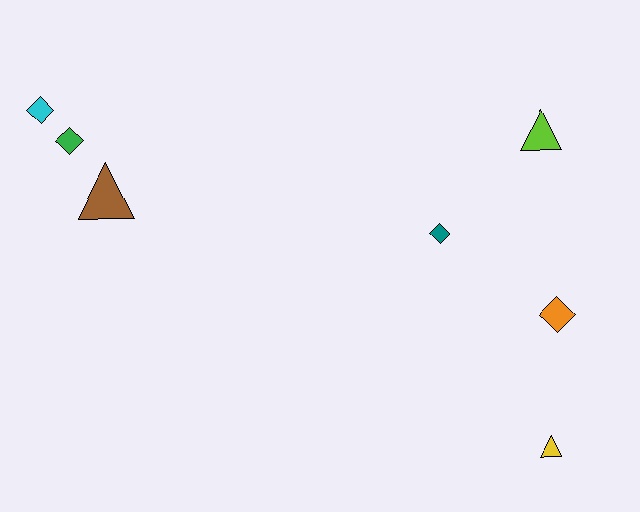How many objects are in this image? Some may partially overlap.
There are 7 objects.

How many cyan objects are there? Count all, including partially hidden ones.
There is 1 cyan object.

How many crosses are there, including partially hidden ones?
There are no crosses.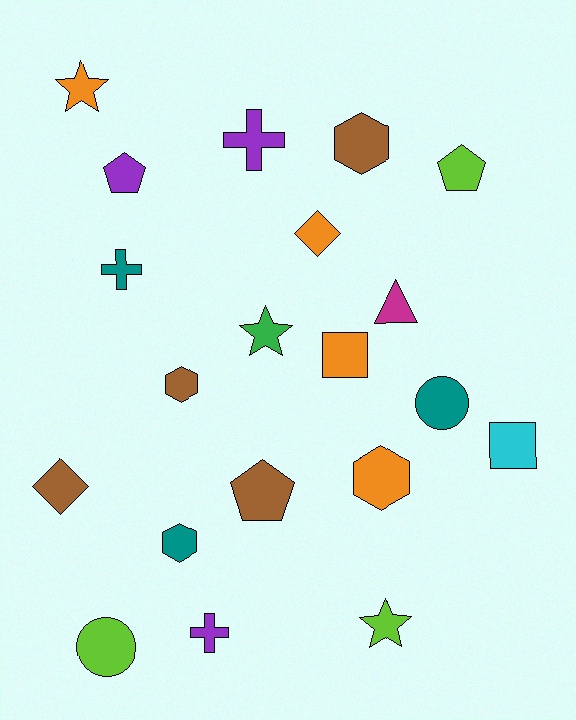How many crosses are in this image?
There are 3 crosses.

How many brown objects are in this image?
There are 4 brown objects.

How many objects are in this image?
There are 20 objects.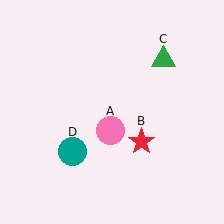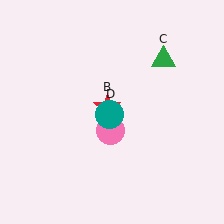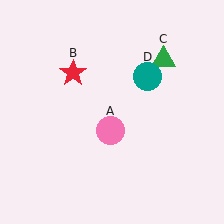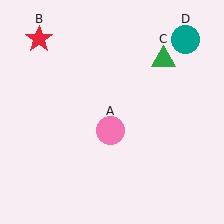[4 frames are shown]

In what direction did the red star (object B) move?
The red star (object B) moved up and to the left.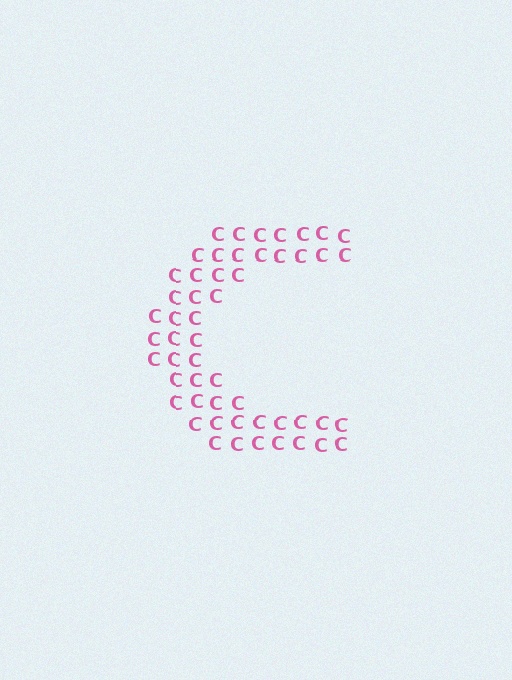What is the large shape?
The large shape is the letter C.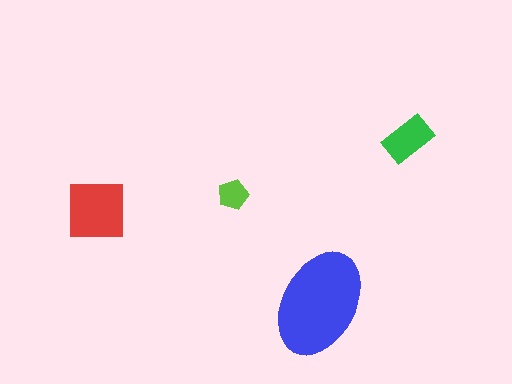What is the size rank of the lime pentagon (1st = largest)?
4th.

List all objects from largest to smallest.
The blue ellipse, the red square, the green rectangle, the lime pentagon.